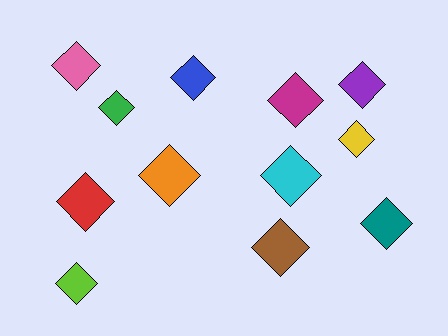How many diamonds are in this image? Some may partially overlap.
There are 12 diamonds.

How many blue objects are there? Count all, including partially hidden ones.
There is 1 blue object.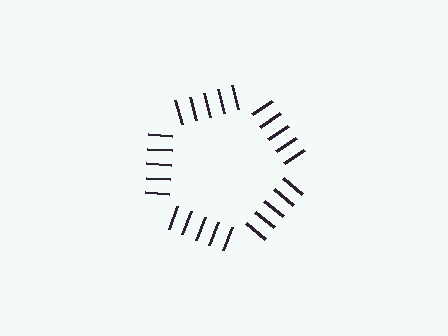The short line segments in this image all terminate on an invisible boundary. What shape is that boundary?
An illusory pentagon — the line segments terminate on its edges but no continuous stroke is drawn.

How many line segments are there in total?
25 — 5 along each of the 5 edges.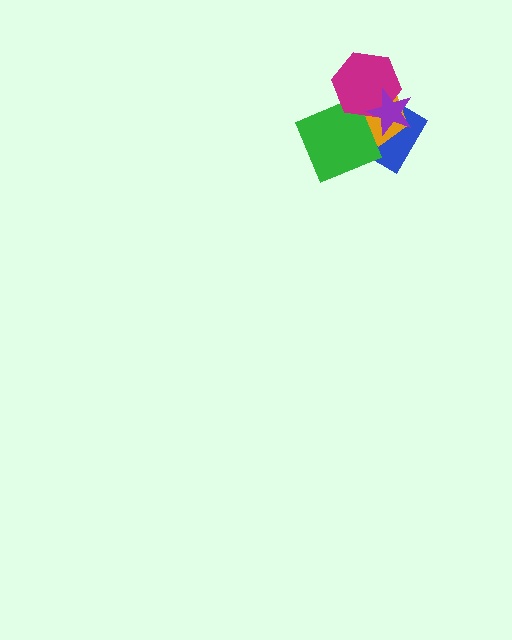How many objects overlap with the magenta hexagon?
4 objects overlap with the magenta hexagon.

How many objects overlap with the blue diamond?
4 objects overlap with the blue diamond.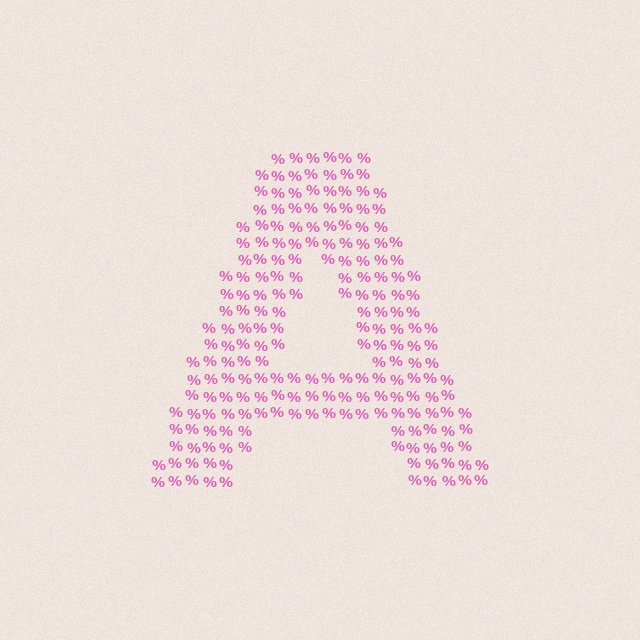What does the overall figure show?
The overall figure shows the letter A.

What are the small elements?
The small elements are percent signs.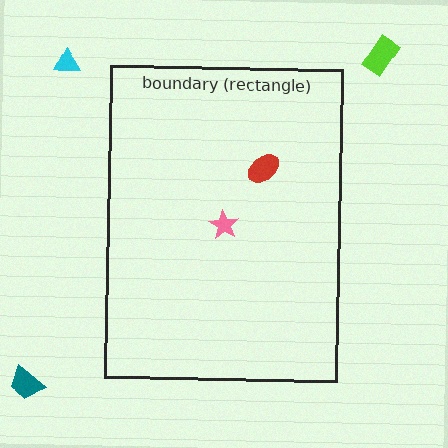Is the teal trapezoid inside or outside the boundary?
Outside.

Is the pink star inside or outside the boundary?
Inside.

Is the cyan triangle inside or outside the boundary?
Outside.